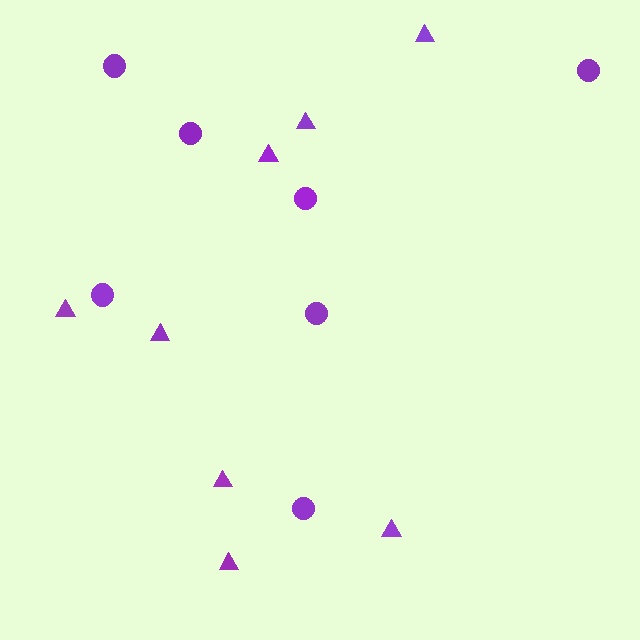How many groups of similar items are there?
There are 2 groups: one group of triangles (8) and one group of circles (7).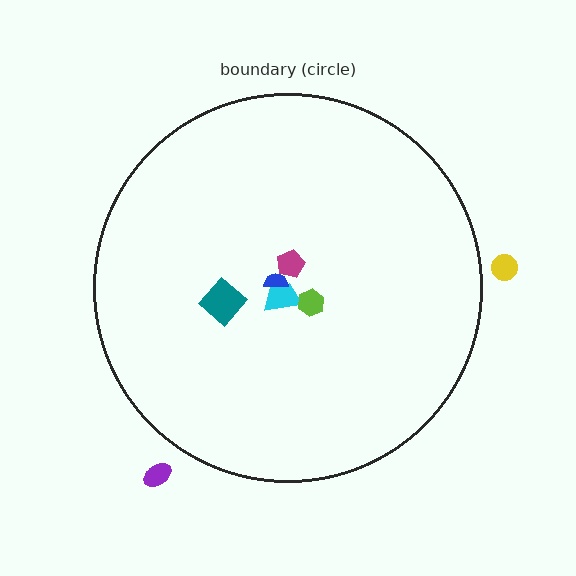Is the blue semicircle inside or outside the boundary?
Inside.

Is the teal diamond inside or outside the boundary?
Inside.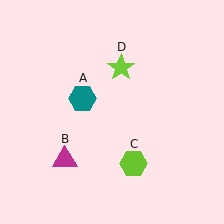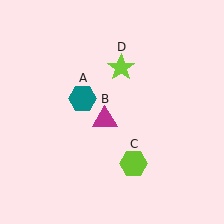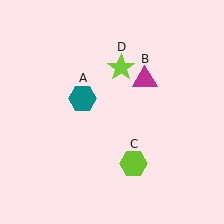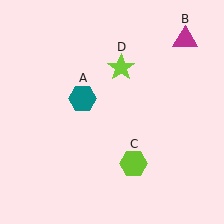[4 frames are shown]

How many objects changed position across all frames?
1 object changed position: magenta triangle (object B).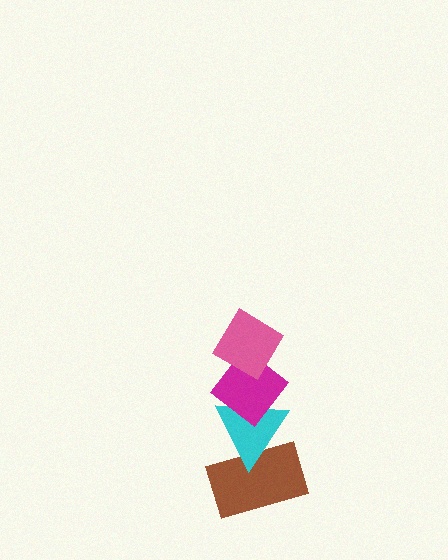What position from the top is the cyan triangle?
The cyan triangle is 3rd from the top.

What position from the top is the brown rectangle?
The brown rectangle is 4th from the top.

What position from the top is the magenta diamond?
The magenta diamond is 2nd from the top.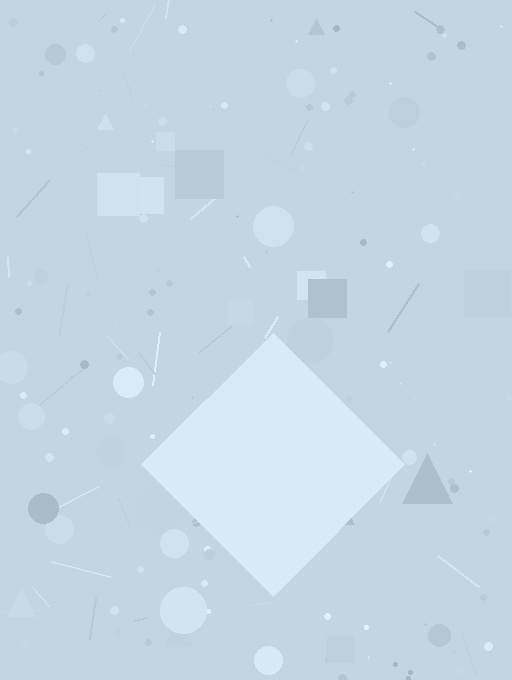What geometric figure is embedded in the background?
A diamond is embedded in the background.